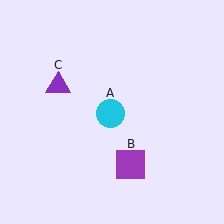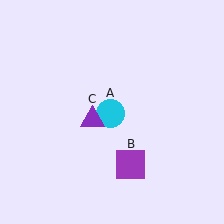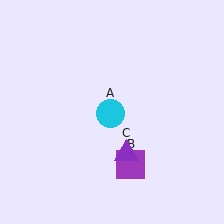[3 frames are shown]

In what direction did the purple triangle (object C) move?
The purple triangle (object C) moved down and to the right.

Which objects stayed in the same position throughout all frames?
Cyan circle (object A) and purple square (object B) remained stationary.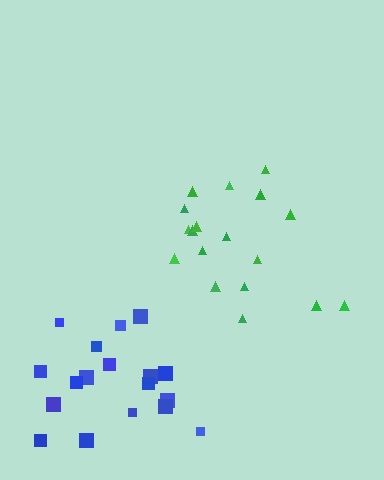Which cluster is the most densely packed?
Blue.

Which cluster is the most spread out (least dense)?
Green.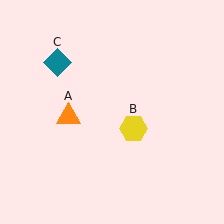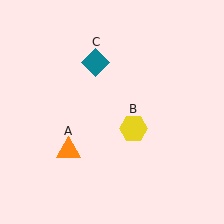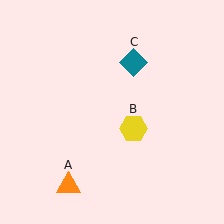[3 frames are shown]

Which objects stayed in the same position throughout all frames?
Yellow hexagon (object B) remained stationary.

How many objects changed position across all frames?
2 objects changed position: orange triangle (object A), teal diamond (object C).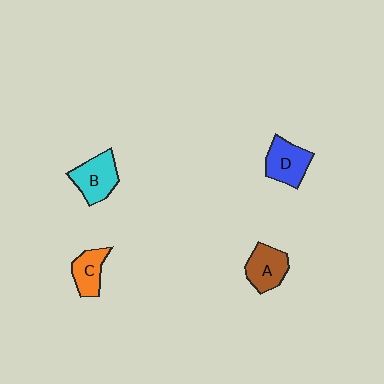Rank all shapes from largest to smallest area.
From largest to smallest: B (cyan), D (blue), A (brown), C (orange).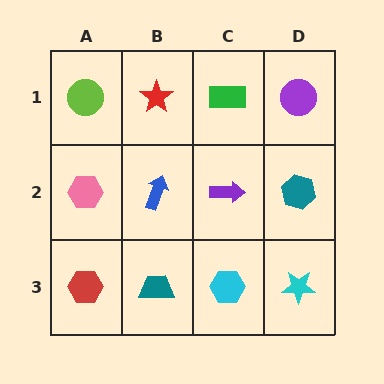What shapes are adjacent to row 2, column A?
A lime circle (row 1, column A), a red hexagon (row 3, column A), a blue arrow (row 2, column B).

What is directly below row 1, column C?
A purple arrow.